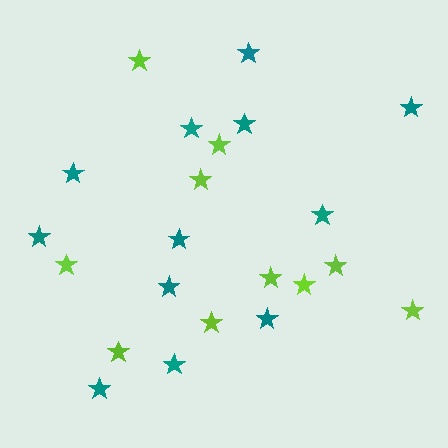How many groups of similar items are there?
There are 2 groups: one group of lime stars (10) and one group of teal stars (12).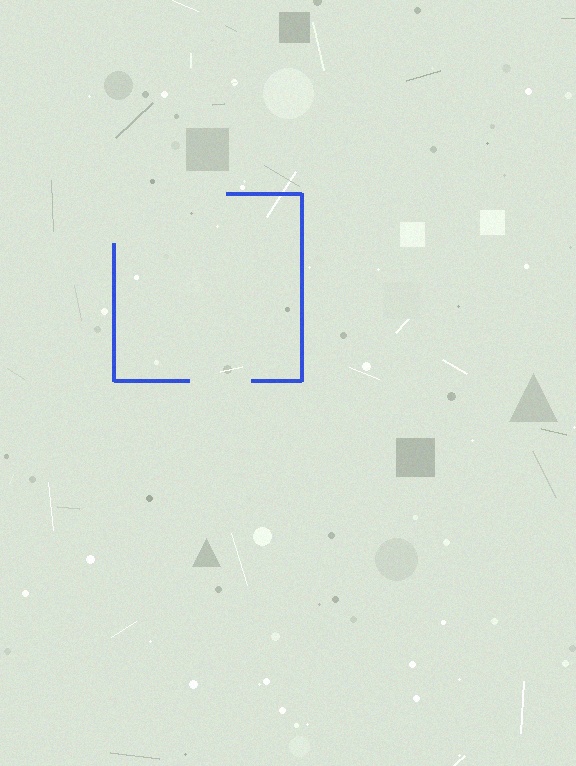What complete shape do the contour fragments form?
The contour fragments form a square.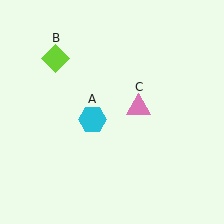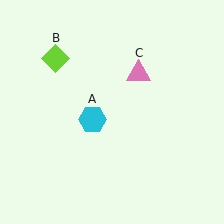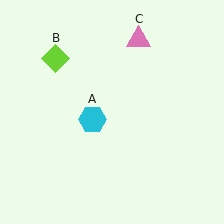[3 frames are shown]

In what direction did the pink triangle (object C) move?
The pink triangle (object C) moved up.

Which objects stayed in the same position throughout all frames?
Cyan hexagon (object A) and lime diamond (object B) remained stationary.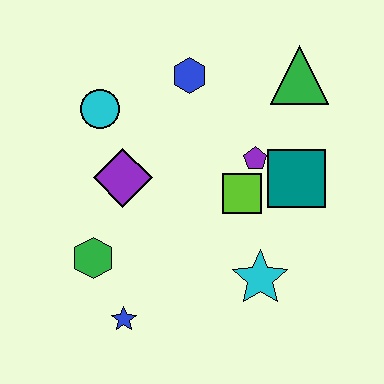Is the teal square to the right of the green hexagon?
Yes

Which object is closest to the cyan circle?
The purple diamond is closest to the cyan circle.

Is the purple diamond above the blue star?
Yes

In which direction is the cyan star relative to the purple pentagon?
The cyan star is below the purple pentagon.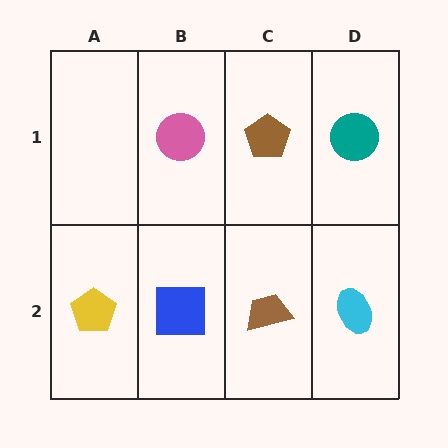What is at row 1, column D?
A teal circle.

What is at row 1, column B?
A pink circle.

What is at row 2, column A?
A yellow pentagon.